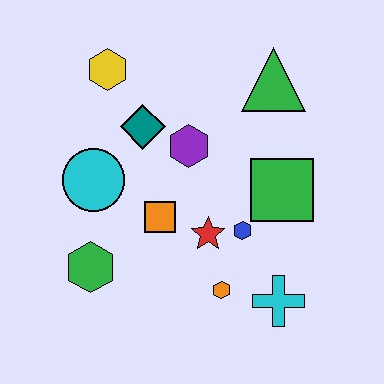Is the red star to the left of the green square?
Yes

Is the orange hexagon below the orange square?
Yes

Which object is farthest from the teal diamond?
The cyan cross is farthest from the teal diamond.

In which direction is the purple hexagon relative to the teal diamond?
The purple hexagon is to the right of the teal diamond.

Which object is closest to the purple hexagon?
The teal diamond is closest to the purple hexagon.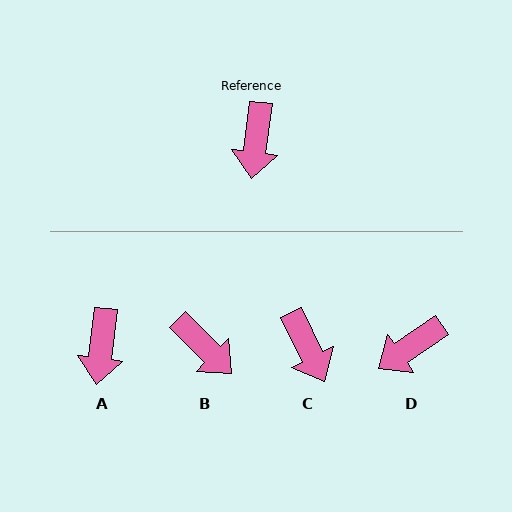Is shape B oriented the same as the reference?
No, it is off by about 53 degrees.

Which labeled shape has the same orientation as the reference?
A.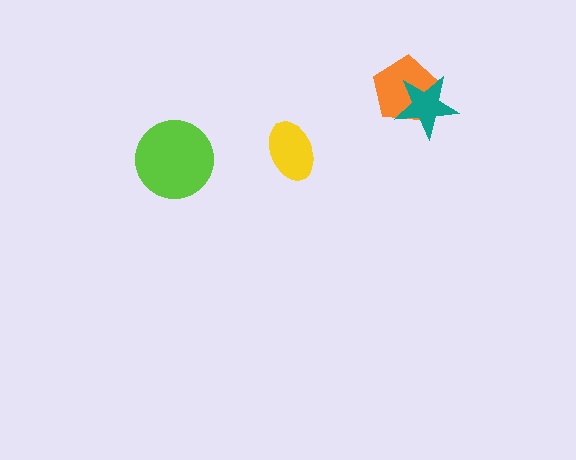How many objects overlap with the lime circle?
0 objects overlap with the lime circle.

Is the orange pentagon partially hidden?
Yes, it is partially covered by another shape.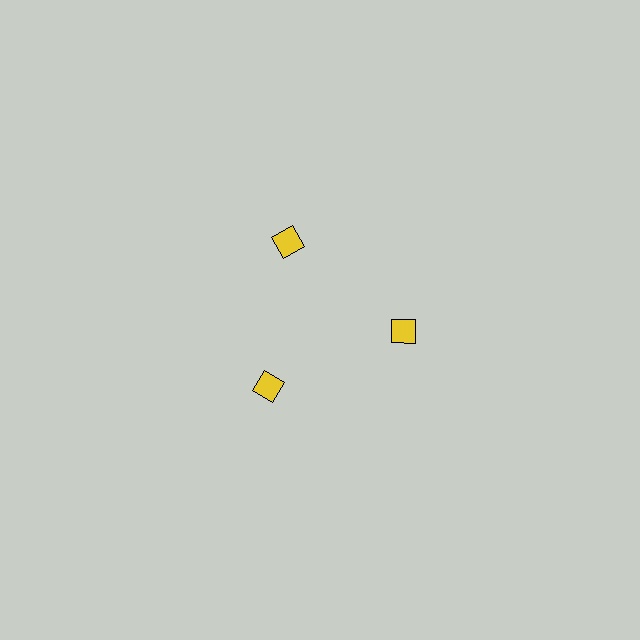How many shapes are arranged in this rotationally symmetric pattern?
There are 3 shapes, arranged in 3 groups of 1.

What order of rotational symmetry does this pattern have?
This pattern has 3-fold rotational symmetry.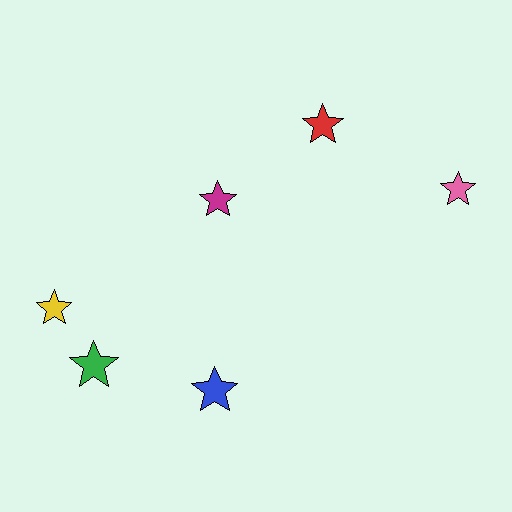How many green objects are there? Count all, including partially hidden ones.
There is 1 green object.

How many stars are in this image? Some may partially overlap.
There are 6 stars.